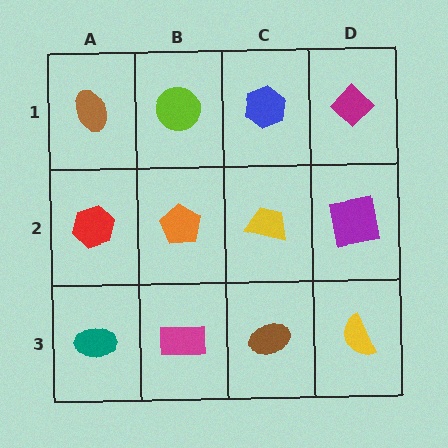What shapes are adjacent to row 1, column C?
A yellow trapezoid (row 2, column C), a lime circle (row 1, column B), a magenta diamond (row 1, column D).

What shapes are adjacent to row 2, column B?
A lime circle (row 1, column B), a magenta rectangle (row 3, column B), a red hexagon (row 2, column A), a yellow trapezoid (row 2, column C).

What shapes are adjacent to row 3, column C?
A yellow trapezoid (row 2, column C), a magenta rectangle (row 3, column B), a yellow semicircle (row 3, column D).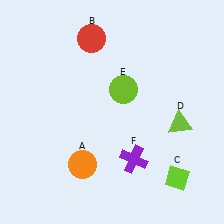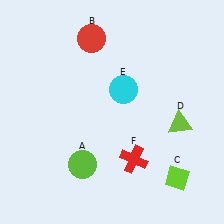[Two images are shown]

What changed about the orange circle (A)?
In Image 1, A is orange. In Image 2, it changed to lime.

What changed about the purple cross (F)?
In Image 1, F is purple. In Image 2, it changed to red.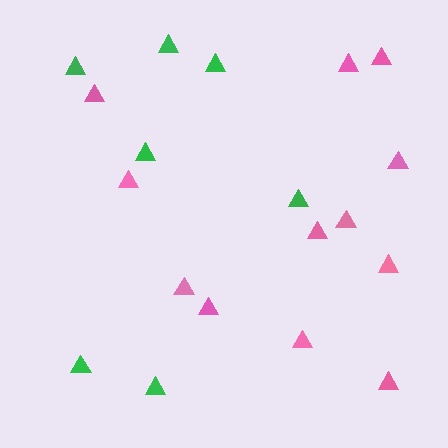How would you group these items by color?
There are 2 groups: one group of pink triangles (12) and one group of green triangles (7).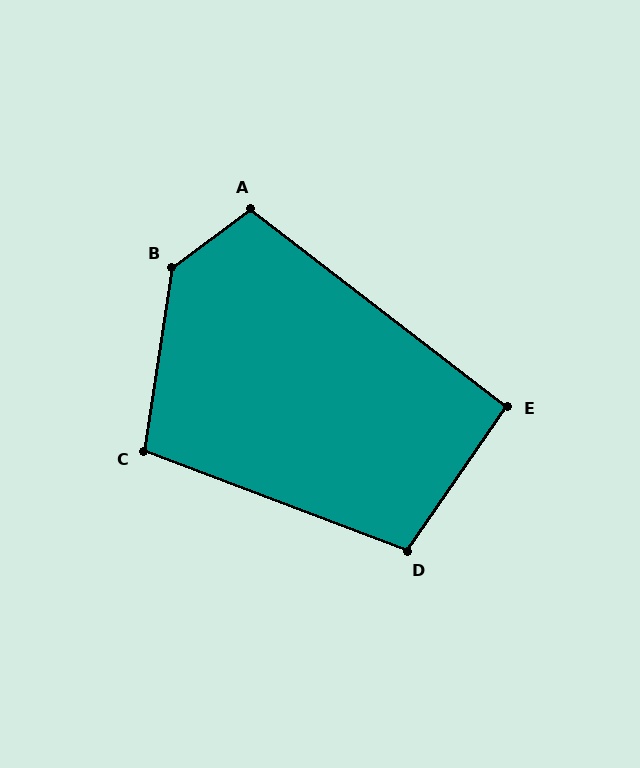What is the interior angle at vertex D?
Approximately 104 degrees (obtuse).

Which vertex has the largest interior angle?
B, at approximately 135 degrees.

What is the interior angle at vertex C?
Approximately 102 degrees (obtuse).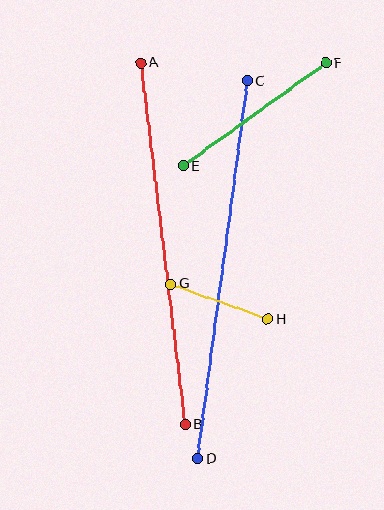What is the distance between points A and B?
The distance is approximately 365 pixels.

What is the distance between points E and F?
The distance is approximately 176 pixels.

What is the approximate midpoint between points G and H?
The midpoint is at approximately (220, 301) pixels.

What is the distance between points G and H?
The distance is approximately 103 pixels.